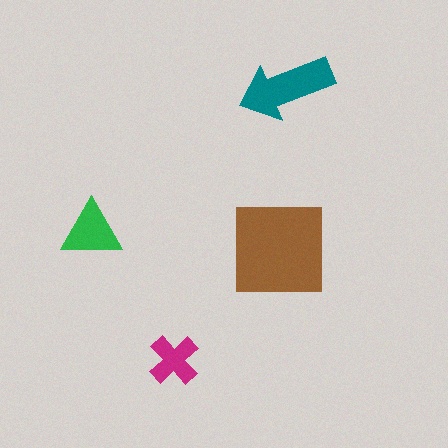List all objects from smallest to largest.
The magenta cross, the green triangle, the teal arrow, the brown square.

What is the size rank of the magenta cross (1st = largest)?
4th.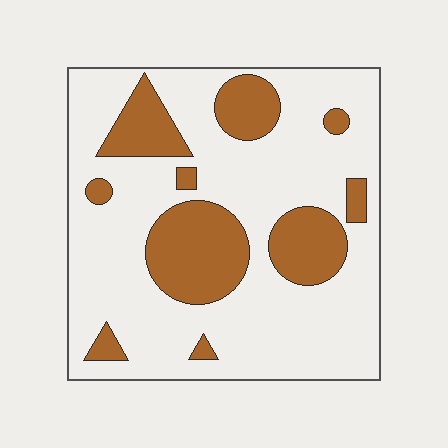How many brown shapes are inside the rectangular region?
10.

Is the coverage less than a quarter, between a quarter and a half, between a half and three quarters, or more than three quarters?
Between a quarter and a half.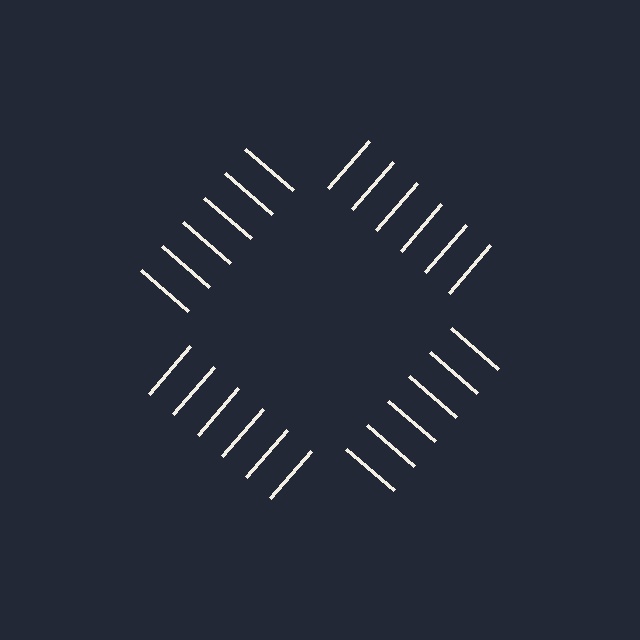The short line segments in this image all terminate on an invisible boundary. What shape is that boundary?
An illusory square — the line segments terminate on its edges but no continuous stroke is drawn.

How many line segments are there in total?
24 — 6 along each of the 4 edges.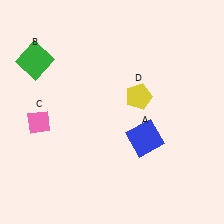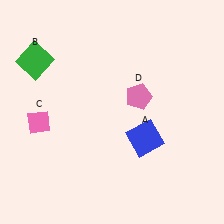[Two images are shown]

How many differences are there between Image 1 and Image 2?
There is 1 difference between the two images.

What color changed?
The pentagon (D) changed from yellow in Image 1 to pink in Image 2.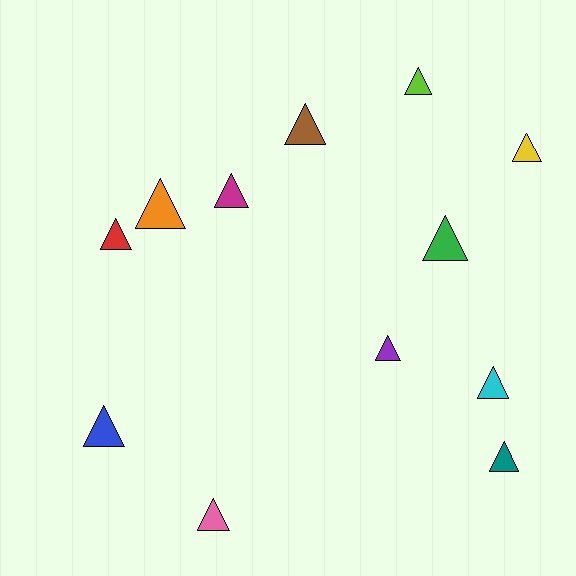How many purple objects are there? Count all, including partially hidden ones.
There is 1 purple object.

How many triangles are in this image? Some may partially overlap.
There are 12 triangles.